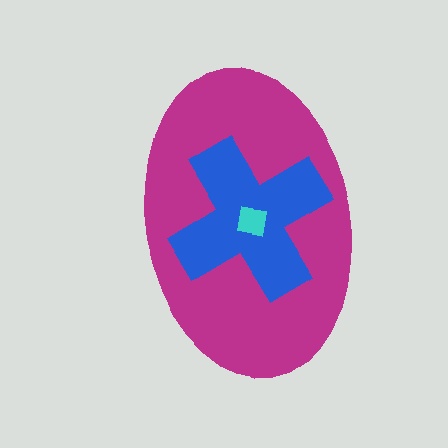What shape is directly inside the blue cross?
The cyan square.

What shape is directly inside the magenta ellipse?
The blue cross.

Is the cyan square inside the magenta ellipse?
Yes.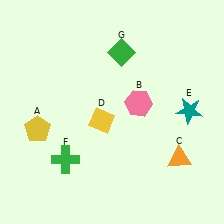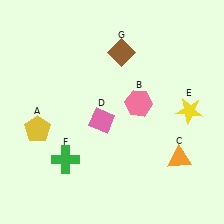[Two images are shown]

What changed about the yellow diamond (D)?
In Image 1, D is yellow. In Image 2, it changed to pink.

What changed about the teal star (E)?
In Image 1, E is teal. In Image 2, it changed to yellow.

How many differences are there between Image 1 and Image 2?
There are 3 differences between the two images.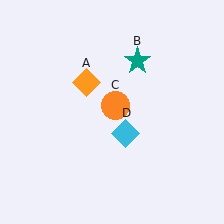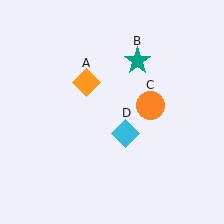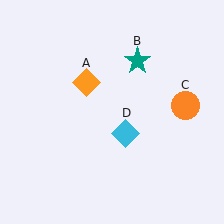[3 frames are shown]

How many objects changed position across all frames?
1 object changed position: orange circle (object C).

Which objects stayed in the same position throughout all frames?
Orange diamond (object A) and teal star (object B) and cyan diamond (object D) remained stationary.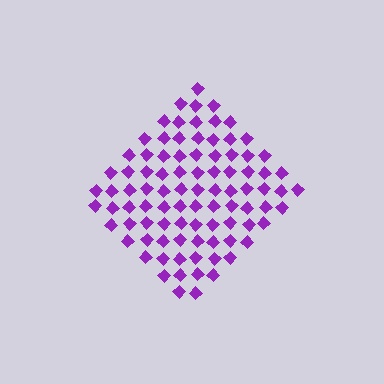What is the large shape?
The large shape is a diamond.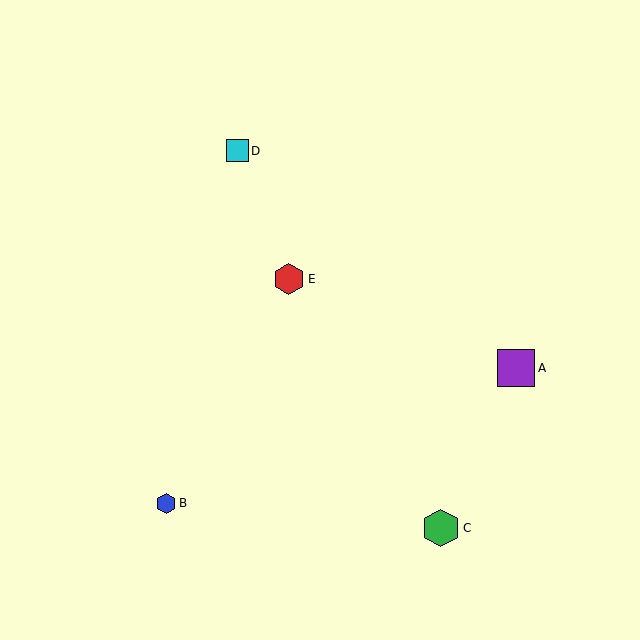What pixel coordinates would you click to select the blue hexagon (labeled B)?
Click at (166, 503) to select the blue hexagon B.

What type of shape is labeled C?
Shape C is a green hexagon.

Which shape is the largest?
The green hexagon (labeled C) is the largest.